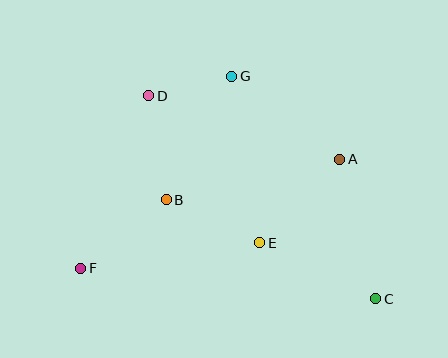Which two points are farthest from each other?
Points C and D are farthest from each other.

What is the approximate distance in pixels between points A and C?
The distance between A and C is approximately 144 pixels.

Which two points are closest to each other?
Points D and G are closest to each other.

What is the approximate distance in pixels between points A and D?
The distance between A and D is approximately 201 pixels.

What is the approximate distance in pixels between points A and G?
The distance between A and G is approximately 136 pixels.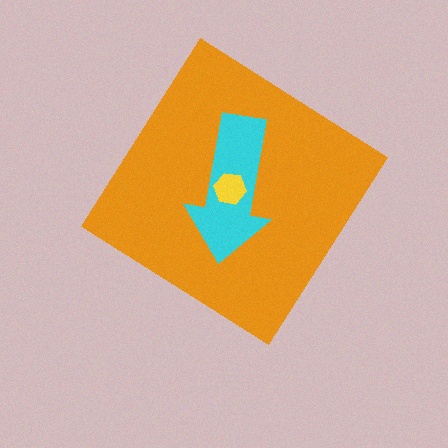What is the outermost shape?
The orange diamond.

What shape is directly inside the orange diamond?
The cyan arrow.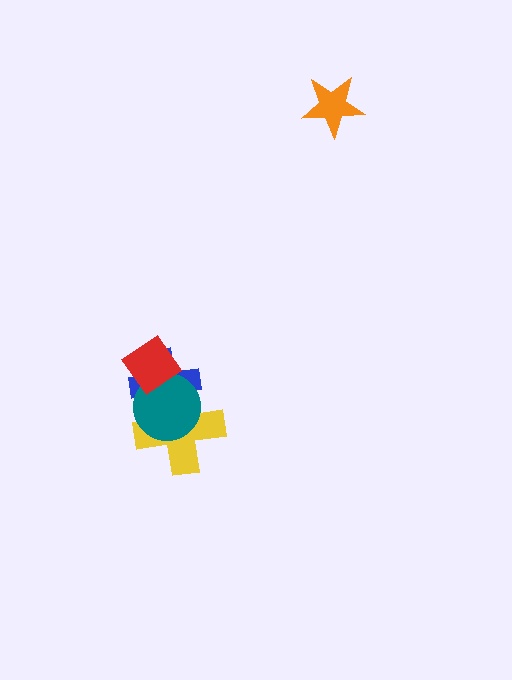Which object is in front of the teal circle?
The red diamond is in front of the teal circle.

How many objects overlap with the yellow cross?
2 objects overlap with the yellow cross.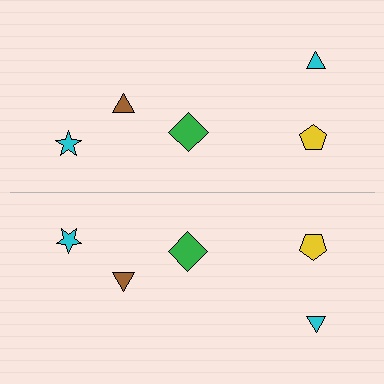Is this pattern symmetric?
Yes, this pattern has bilateral (reflection) symmetry.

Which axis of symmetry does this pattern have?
The pattern has a horizontal axis of symmetry running through the center of the image.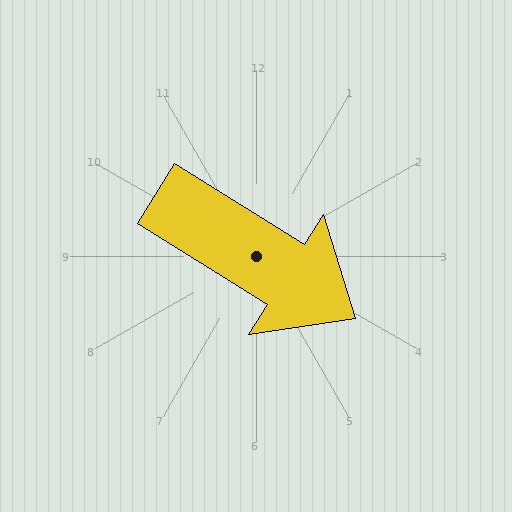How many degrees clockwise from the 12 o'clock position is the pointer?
Approximately 122 degrees.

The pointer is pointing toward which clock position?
Roughly 4 o'clock.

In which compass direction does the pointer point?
Southeast.